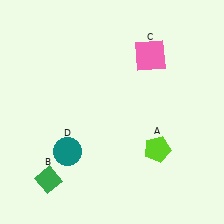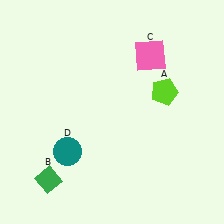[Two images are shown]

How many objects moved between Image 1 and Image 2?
1 object moved between the two images.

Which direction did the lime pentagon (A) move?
The lime pentagon (A) moved up.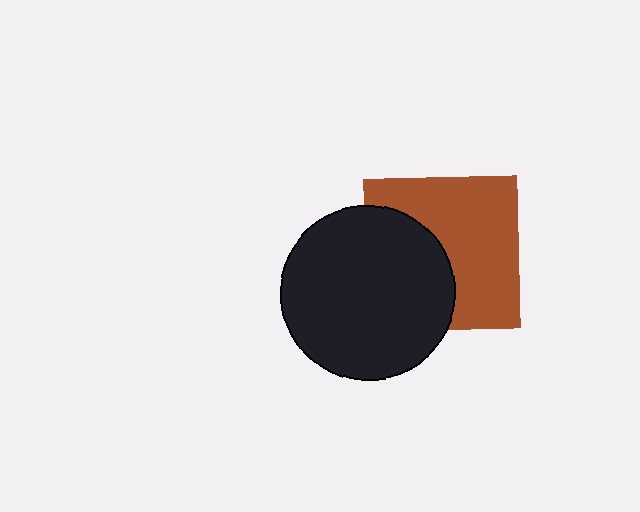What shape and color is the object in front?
The object in front is a black circle.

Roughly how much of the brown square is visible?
About half of it is visible (roughly 59%).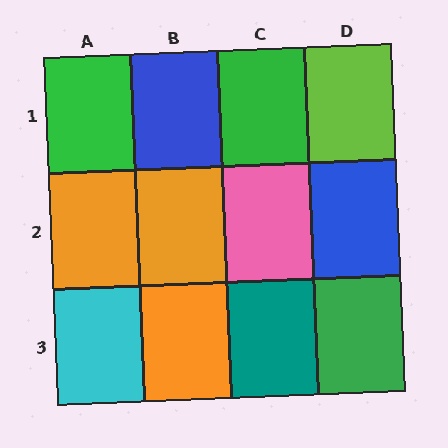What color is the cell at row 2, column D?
Blue.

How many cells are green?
3 cells are green.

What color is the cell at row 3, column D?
Green.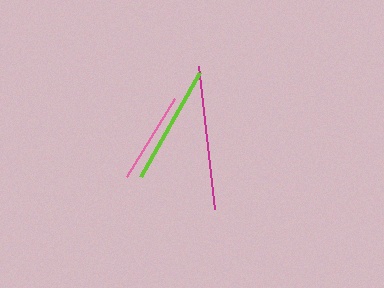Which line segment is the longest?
The magenta line is the longest at approximately 144 pixels.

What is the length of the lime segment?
The lime segment is approximately 120 pixels long.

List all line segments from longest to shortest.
From longest to shortest: magenta, lime, pink.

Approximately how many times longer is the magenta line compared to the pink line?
The magenta line is approximately 1.6 times the length of the pink line.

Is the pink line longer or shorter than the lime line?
The lime line is longer than the pink line.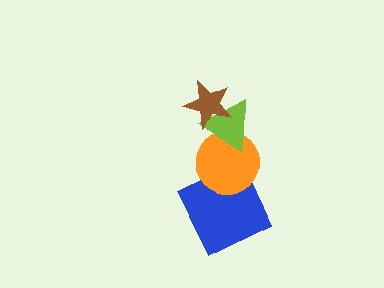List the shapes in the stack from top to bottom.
From top to bottom: the brown star, the lime triangle, the orange circle, the blue square.